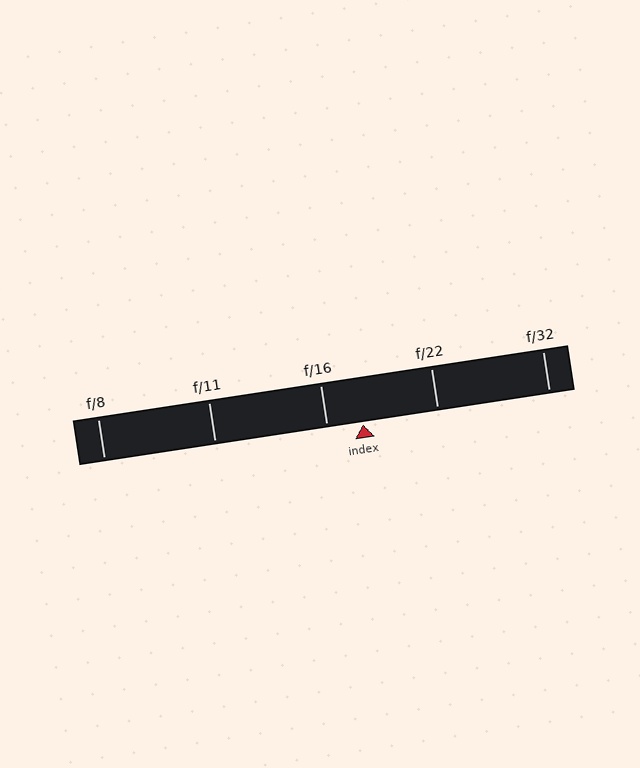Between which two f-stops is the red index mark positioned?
The index mark is between f/16 and f/22.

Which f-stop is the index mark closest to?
The index mark is closest to f/16.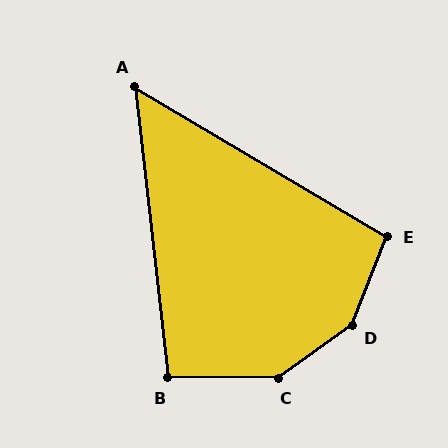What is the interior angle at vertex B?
Approximately 97 degrees (obtuse).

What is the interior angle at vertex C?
Approximately 144 degrees (obtuse).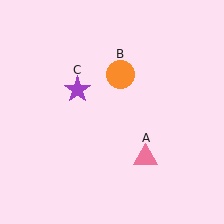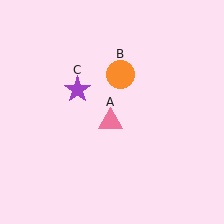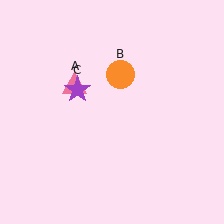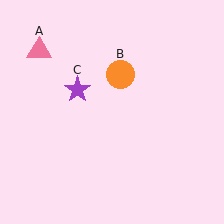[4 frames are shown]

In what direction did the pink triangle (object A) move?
The pink triangle (object A) moved up and to the left.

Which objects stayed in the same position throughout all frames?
Orange circle (object B) and purple star (object C) remained stationary.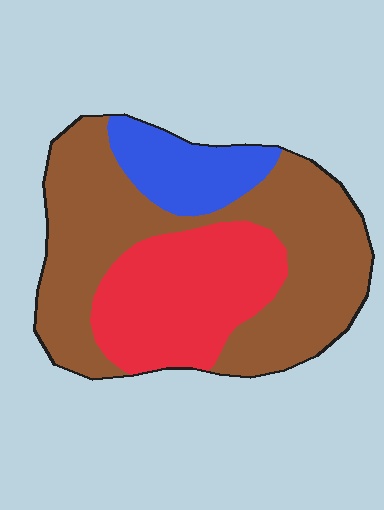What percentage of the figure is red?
Red takes up between a sixth and a third of the figure.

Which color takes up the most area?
Brown, at roughly 55%.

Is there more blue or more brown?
Brown.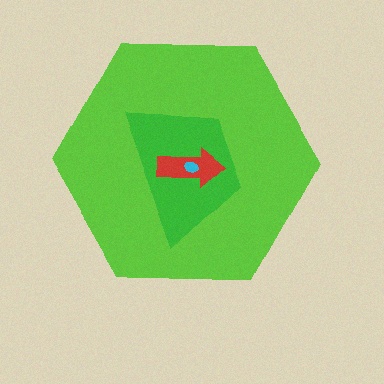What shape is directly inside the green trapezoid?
The red arrow.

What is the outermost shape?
The lime hexagon.